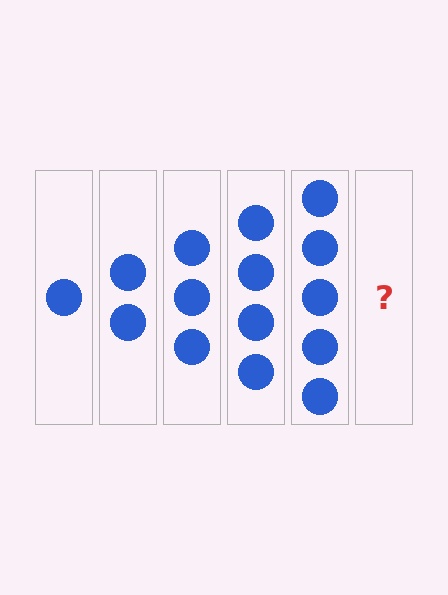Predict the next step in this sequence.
The next step is 6 circles.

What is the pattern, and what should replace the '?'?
The pattern is that each step adds one more circle. The '?' should be 6 circles.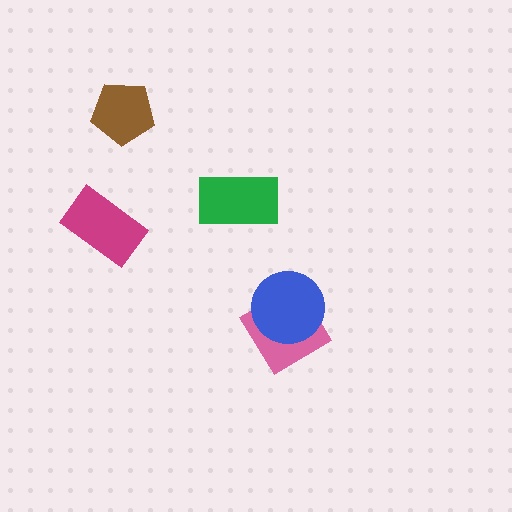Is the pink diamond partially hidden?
Yes, it is partially covered by another shape.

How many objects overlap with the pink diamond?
1 object overlaps with the pink diamond.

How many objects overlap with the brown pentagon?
0 objects overlap with the brown pentagon.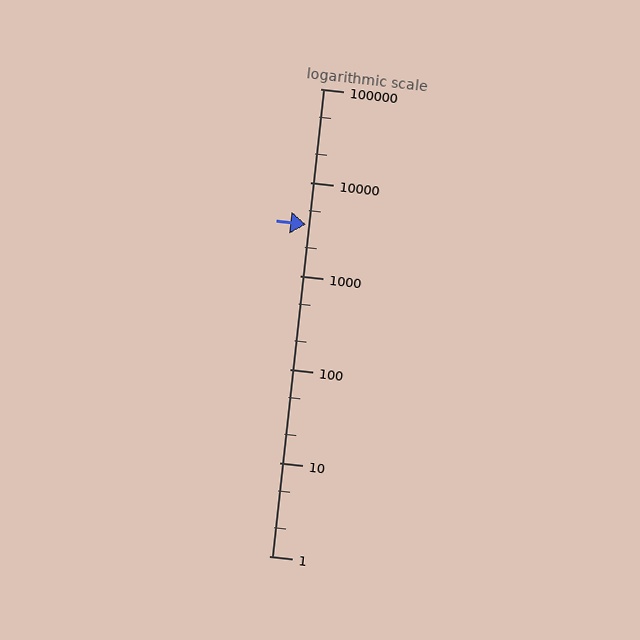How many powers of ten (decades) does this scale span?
The scale spans 5 decades, from 1 to 100000.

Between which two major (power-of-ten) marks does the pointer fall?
The pointer is between 1000 and 10000.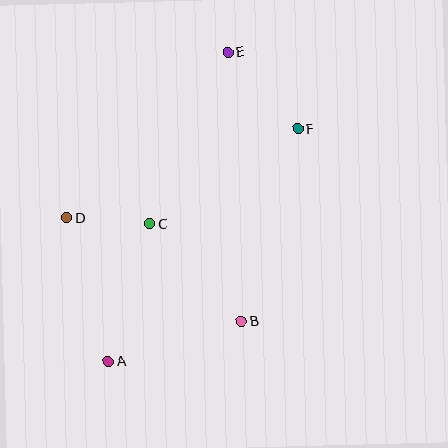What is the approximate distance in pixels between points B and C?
The distance between B and C is approximately 134 pixels.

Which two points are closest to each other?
Points C and D are closest to each other.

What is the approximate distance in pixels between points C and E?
The distance between C and E is approximately 189 pixels.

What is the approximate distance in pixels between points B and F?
The distance between B and F is approximately 201 pixels.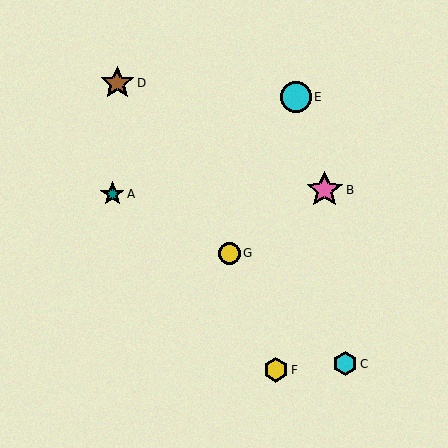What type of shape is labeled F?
Shape F is a yellow hexagon.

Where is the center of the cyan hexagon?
The center of the cyan hexagon is at (345, 364).